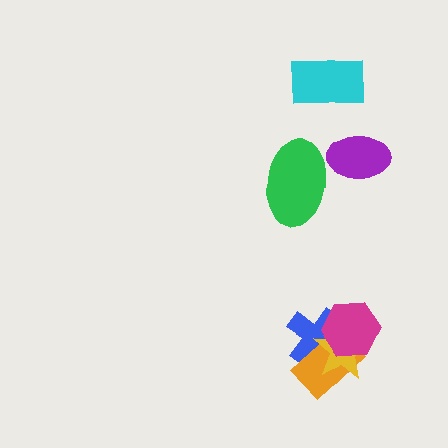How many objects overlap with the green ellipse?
1 object overlaps with the green ellipse.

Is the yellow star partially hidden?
Yes, it is partially covered by another shape.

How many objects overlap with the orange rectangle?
3 objects overlap with the orange rectangle.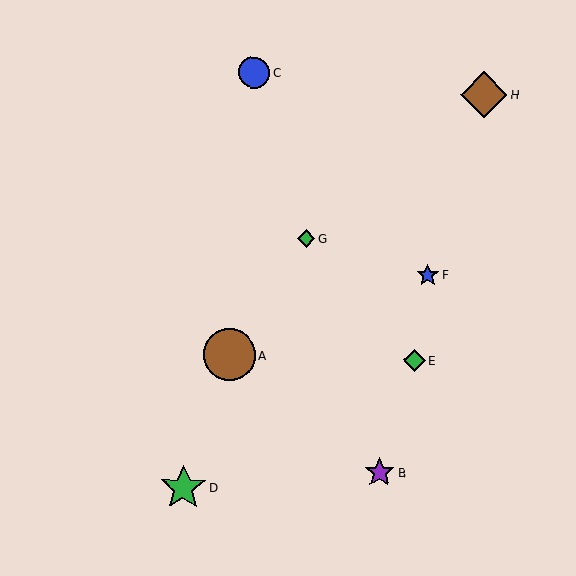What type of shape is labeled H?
Shape H is a brown diamond.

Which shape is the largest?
The brown circle (labeled A) is the largest.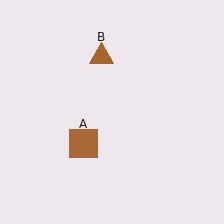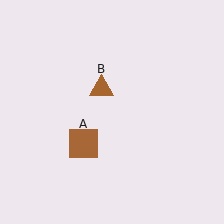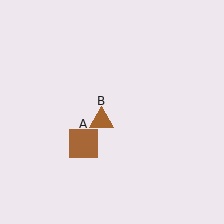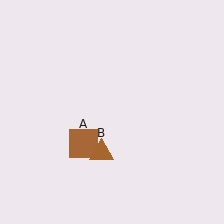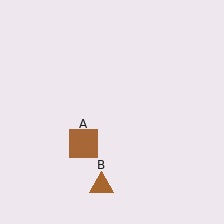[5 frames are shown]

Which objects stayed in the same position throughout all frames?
Brown square (object A) remained stationary.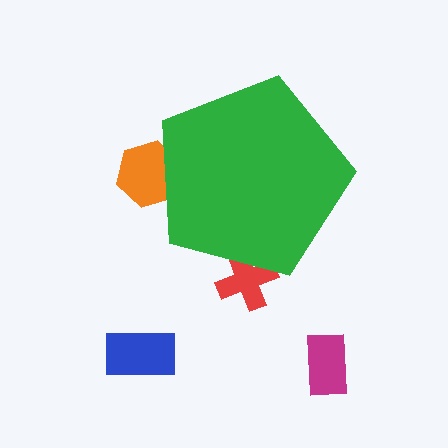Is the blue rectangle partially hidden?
No, the blue rectangle is fully visible.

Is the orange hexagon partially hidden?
Yes, the orange hexagon is partially hidden behind the green pentagon.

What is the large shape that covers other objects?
A green pentagon.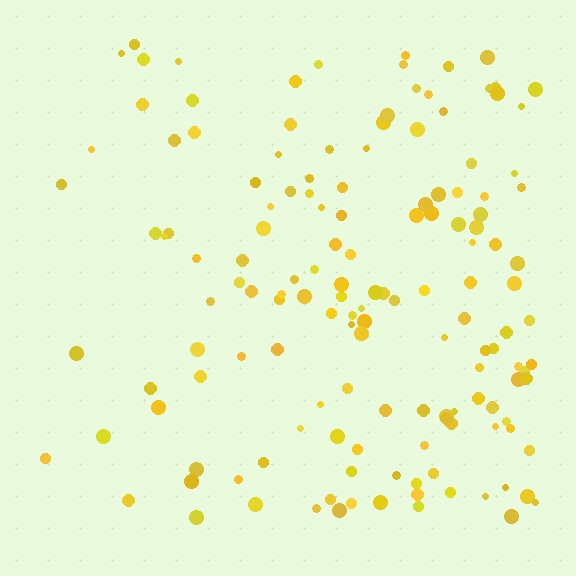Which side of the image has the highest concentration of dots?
The right.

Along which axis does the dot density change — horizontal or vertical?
Horizontal.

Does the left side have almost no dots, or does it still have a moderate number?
Still a moderate number, just noticeably fewer than the right.